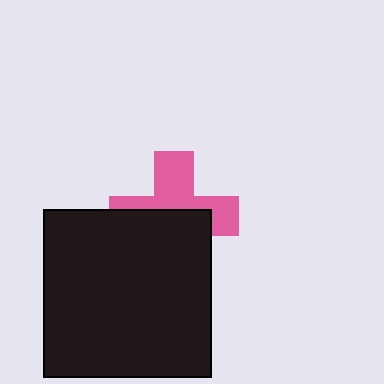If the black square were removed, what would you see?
You would see the complete pink cross.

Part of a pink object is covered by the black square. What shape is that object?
It is a cross.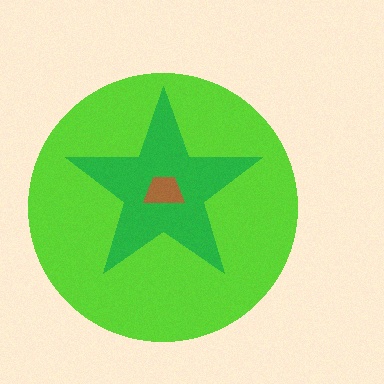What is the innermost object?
The brown trapezoid.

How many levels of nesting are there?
3.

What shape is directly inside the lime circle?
The green star.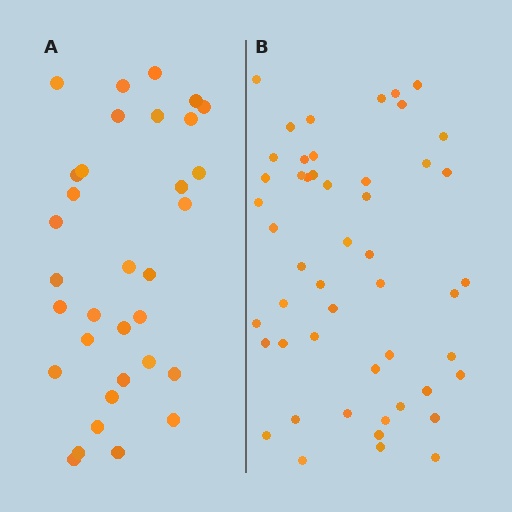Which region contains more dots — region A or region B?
Region B (the right region) has more dots.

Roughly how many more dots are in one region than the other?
Region B has approximately 15 more dots than region A.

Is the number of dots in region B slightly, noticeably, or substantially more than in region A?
Region B has substantially more. The ratio is roughly 1.5 to 1.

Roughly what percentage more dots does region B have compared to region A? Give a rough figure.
About 50% more.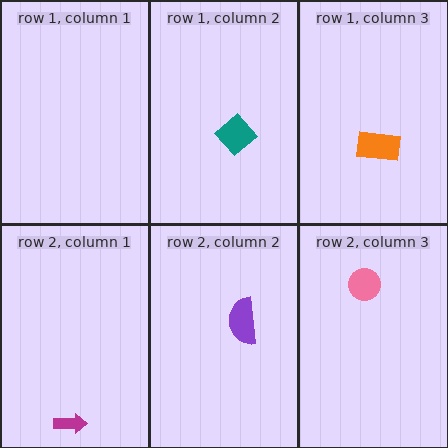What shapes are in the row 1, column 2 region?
The teal diamond.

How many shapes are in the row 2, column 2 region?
1.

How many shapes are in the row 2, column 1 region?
1.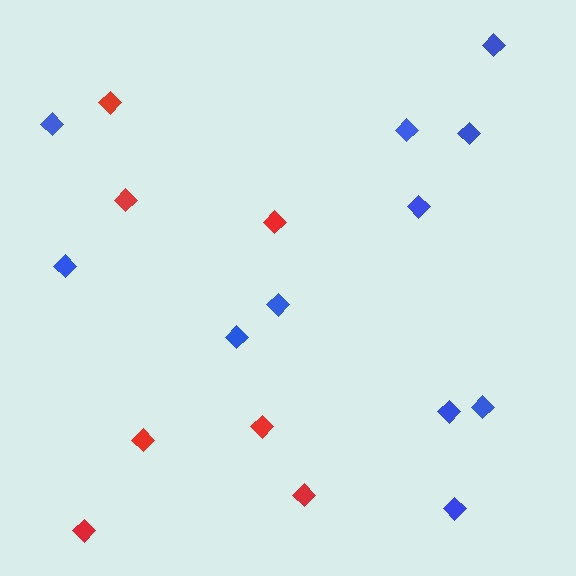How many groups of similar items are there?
There are 2 groups: one group of blue diamonds (11) and one group of red diamonds (7).